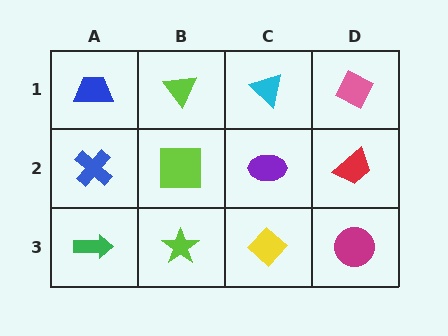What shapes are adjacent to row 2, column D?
A pink diamond (row 1, column D), a magenta circle (row 3, column D), a purple ellipse (row 2, column C).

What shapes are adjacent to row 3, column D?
A red trapezoid (row 2, column D), a yellow diamond (row 3, column C).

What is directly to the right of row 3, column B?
A yellow diamond.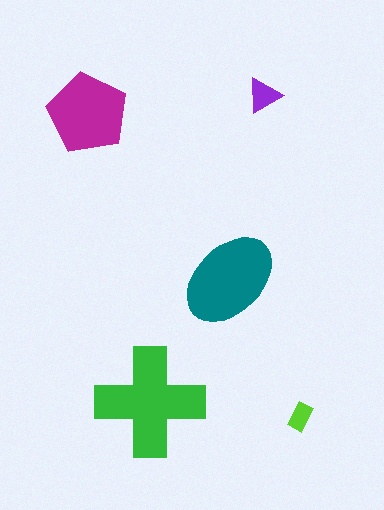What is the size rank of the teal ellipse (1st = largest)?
2nd.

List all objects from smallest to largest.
The lime rectangle, the purple triangle, the magenta pentagon, the teal ellipse, the green cross.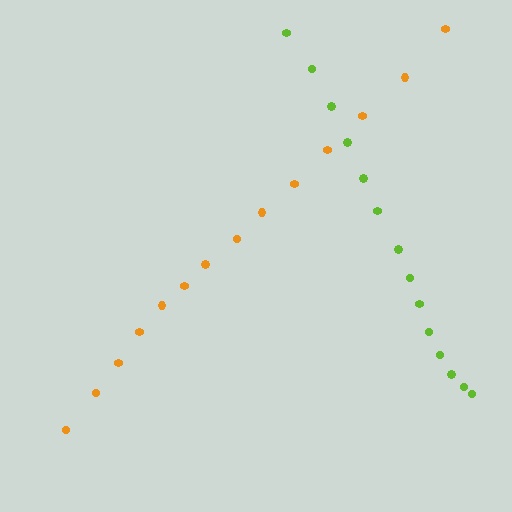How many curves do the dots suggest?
There are 2 distinct paths.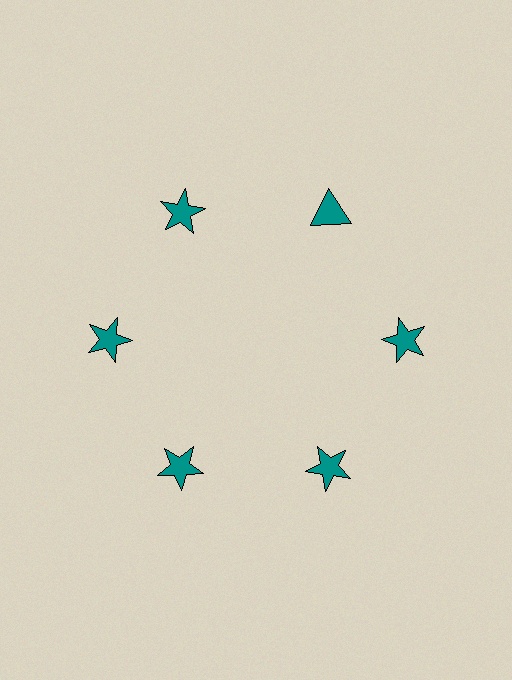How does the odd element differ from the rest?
It has a different shape: triangle instead of star.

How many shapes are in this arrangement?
There are 6 shapes arranged in a ring pattern.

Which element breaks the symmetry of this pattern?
The teal triangle at roughly the 1 o'clock position breaks the symmetry. All other shapes are teal stars.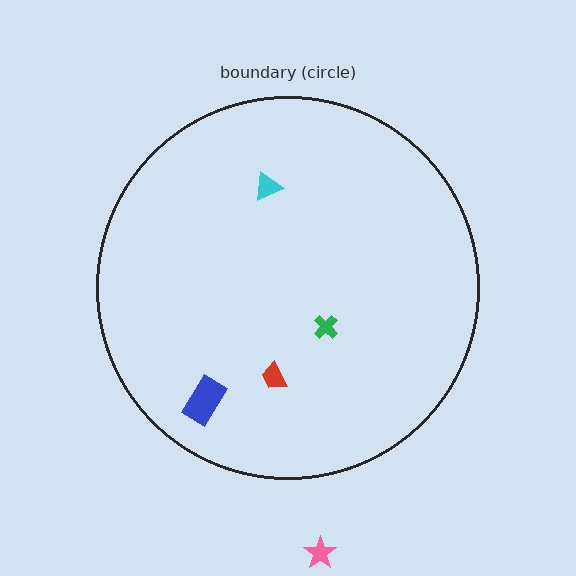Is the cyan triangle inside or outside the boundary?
Inside.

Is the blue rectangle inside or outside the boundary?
Inside.